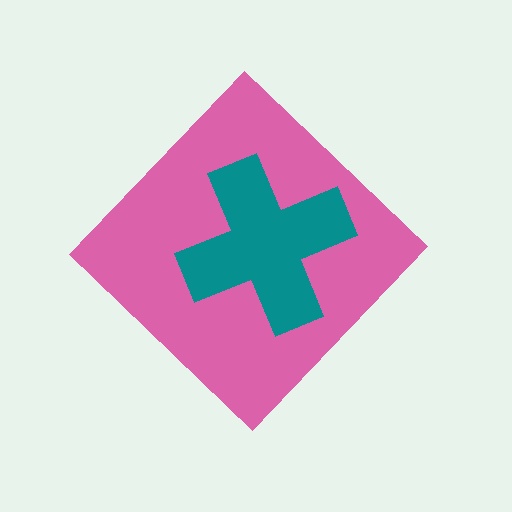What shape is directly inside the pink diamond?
The teal cross.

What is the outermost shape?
The pink diamond.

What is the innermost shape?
The teal cross.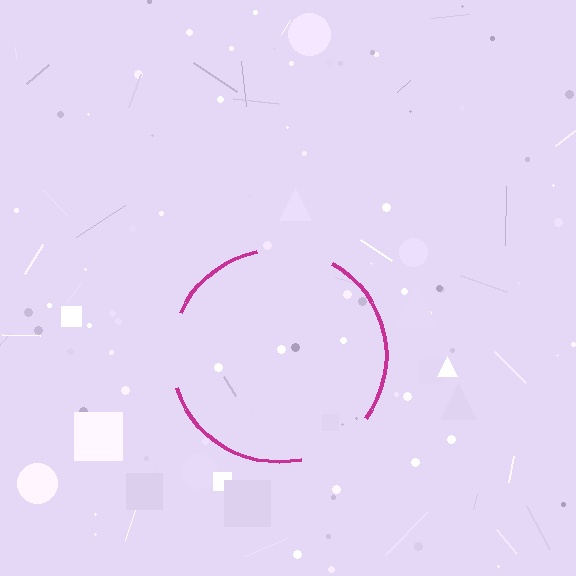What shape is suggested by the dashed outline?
The dashed outline suggests a circle.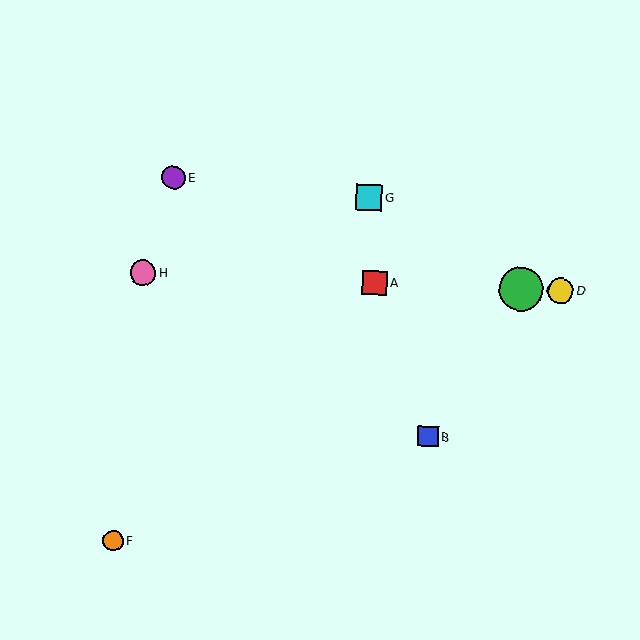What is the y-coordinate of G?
Object G is at y≈197.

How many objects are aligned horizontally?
4 objects (A, C, D, H) are aligned horizontally.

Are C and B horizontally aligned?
No, C is at y≈289 and B is at y≈436.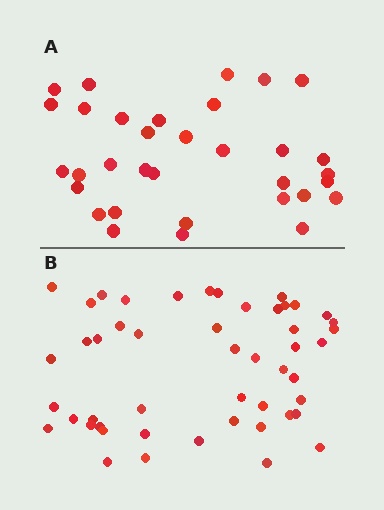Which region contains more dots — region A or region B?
Region B (the bottom region) has more dots.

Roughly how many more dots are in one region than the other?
Region B has approximately 15 more dots than region A.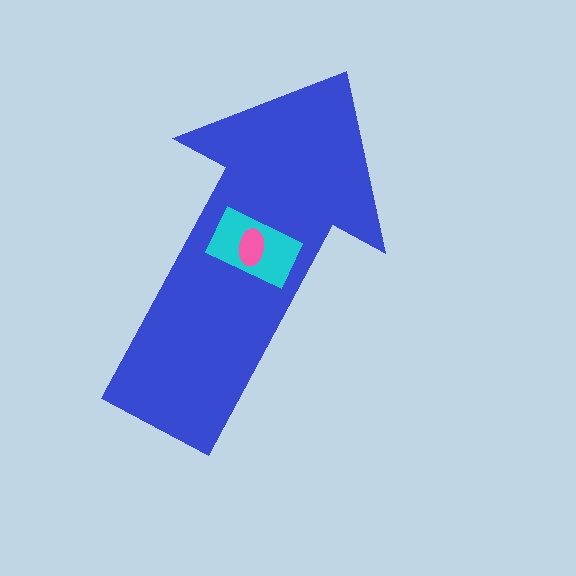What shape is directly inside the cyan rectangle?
The pink ellipse.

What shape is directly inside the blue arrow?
The cyan rectangle.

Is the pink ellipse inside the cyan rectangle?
Yes.